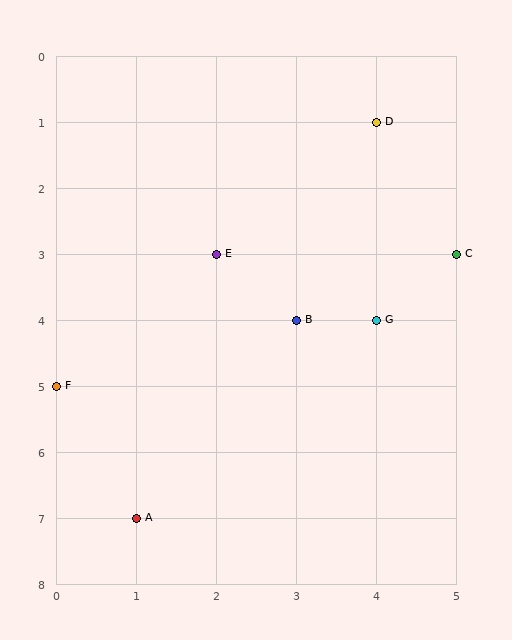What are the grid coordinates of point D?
Point D is at grid coordinates (4, 1).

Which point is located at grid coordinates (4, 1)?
Point D is at (4, 1).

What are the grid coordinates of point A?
Point A is at grid coordinates (1, 7).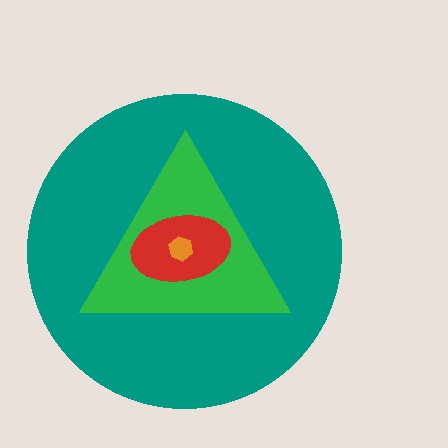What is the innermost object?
The orange hexagon.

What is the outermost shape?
The teal circle.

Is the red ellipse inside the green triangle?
Yes.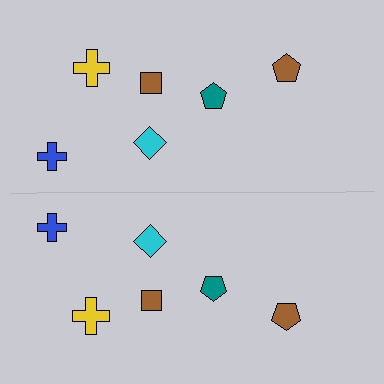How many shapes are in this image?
There are 12 shapes in this image.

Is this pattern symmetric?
Yes, this pattern has bilateral (reflection) symmetry.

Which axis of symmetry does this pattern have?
The pattern has a horizontal axis of symmetry running through the center of the image.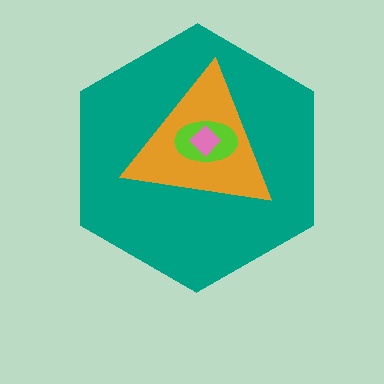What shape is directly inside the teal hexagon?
The orange triangle.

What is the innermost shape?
The pink diamond.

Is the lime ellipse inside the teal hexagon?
Yes.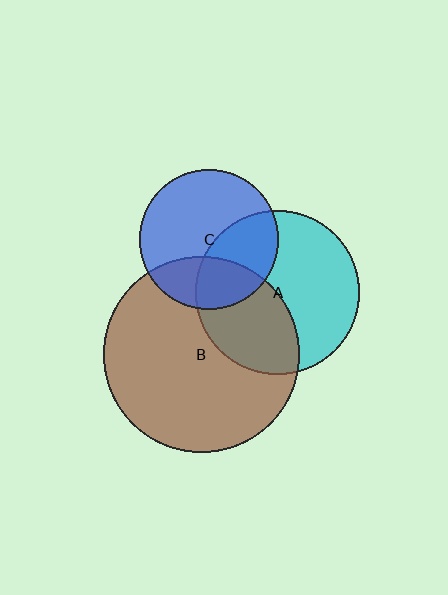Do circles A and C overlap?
Yes.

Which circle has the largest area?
Circle B (brown).